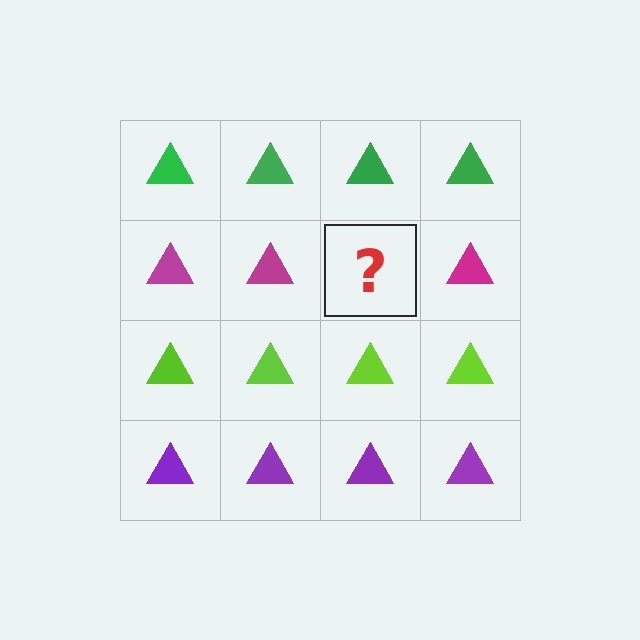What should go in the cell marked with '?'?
The missing cell should contain a magenta triangle.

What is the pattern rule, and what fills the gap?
The rule is that each row has a consistent color. The gap should be filled with a magenta triangle.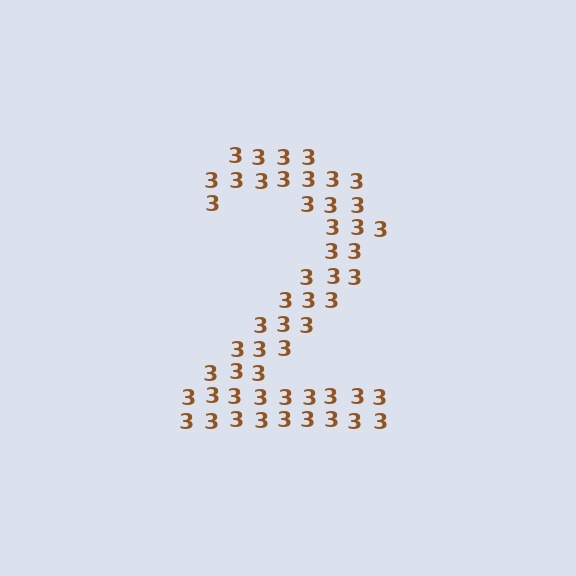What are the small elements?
The small elements are digit 3's.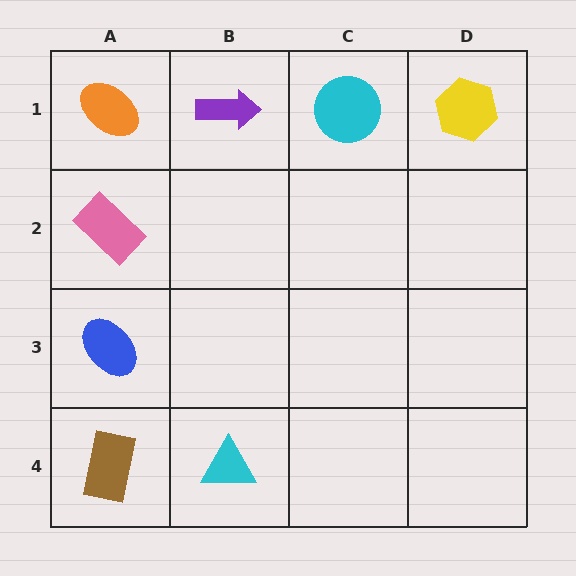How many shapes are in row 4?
2 shapes.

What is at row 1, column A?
An orange ellipse.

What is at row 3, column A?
A blue ellipse.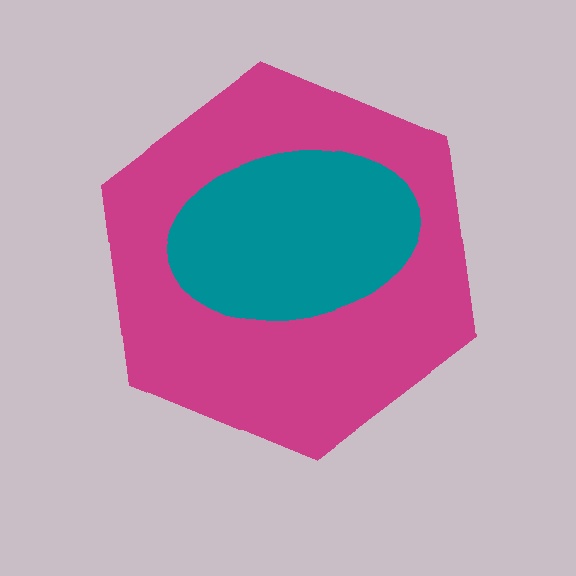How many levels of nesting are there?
2.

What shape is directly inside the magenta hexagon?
The teal ellipse.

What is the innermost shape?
The teal ellipse.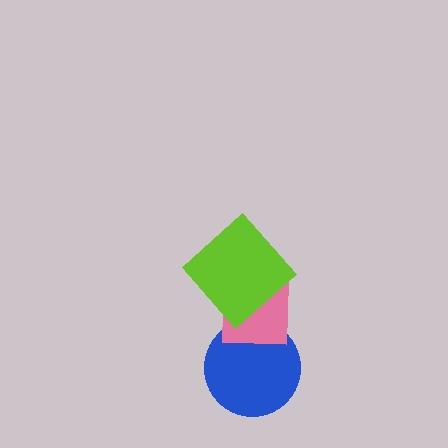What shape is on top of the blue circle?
The pink square is on top of the blue circle.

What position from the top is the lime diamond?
The lime diamond is 1st from the top.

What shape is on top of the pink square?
The lime diamond is on top of the pink square.